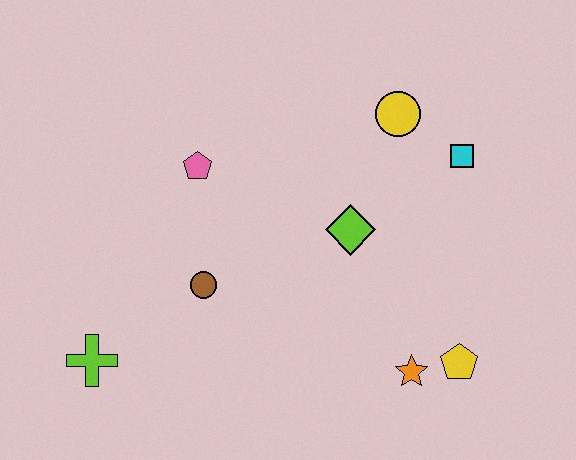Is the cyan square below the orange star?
No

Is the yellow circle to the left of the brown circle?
No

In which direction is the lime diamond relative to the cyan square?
The lime diamond is to the left of the cyan square.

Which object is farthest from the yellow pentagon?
The lime cross is farthest from the yellow pentagon.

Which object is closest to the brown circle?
The pink pentagon is closest to the brown circle.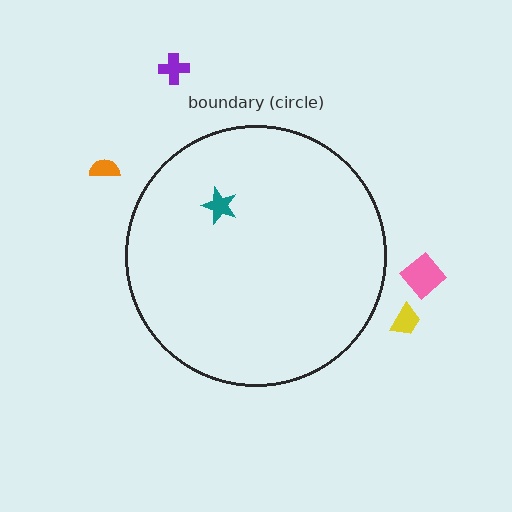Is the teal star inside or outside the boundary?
Inside.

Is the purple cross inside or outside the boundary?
Outside.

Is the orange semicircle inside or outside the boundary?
Outside.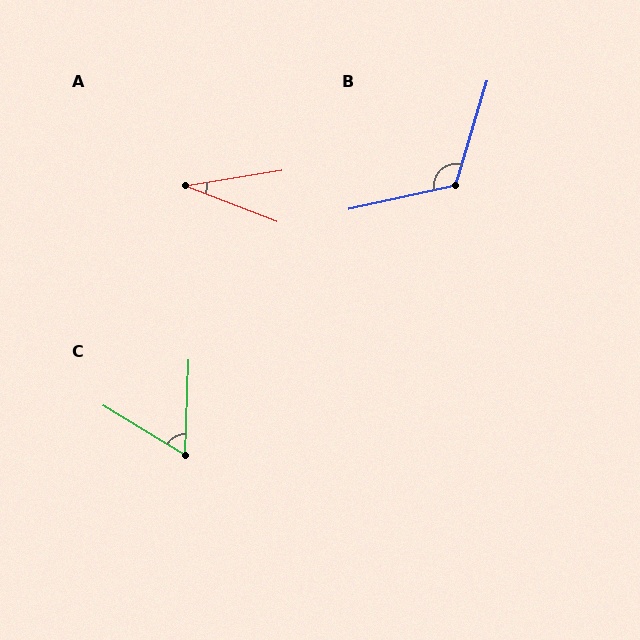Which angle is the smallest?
A, at approximately 31 degrees.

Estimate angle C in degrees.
Approximately 61 degrees.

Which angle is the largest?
B, at approximately 119 degrees.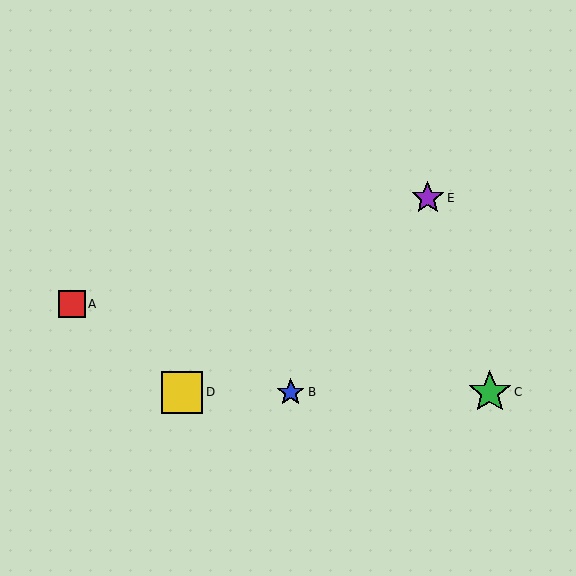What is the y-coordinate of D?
Object D is at y≈392.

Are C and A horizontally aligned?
No, C is at y≈392 and A is at y≈304.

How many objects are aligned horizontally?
3 objects (B, C, D) are aligned horizontally.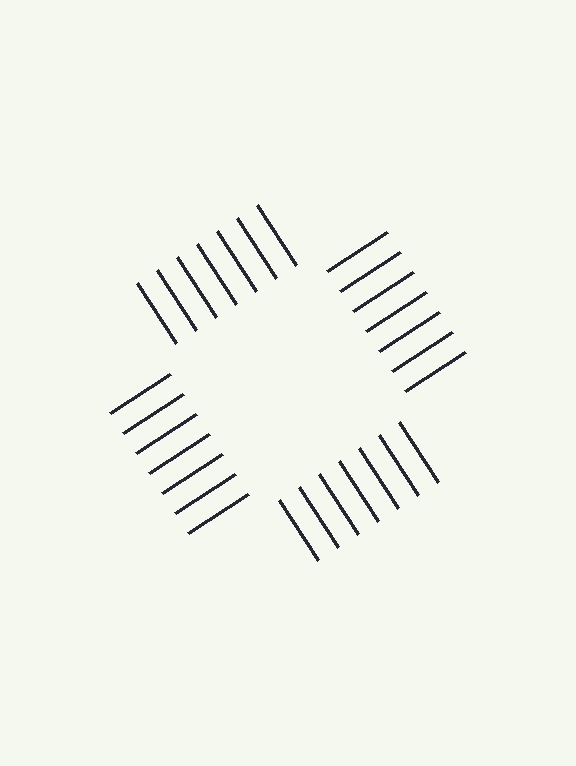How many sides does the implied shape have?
4 sides — the line-ends trace a square.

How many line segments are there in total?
28 — 7 along each of the 4 edges.